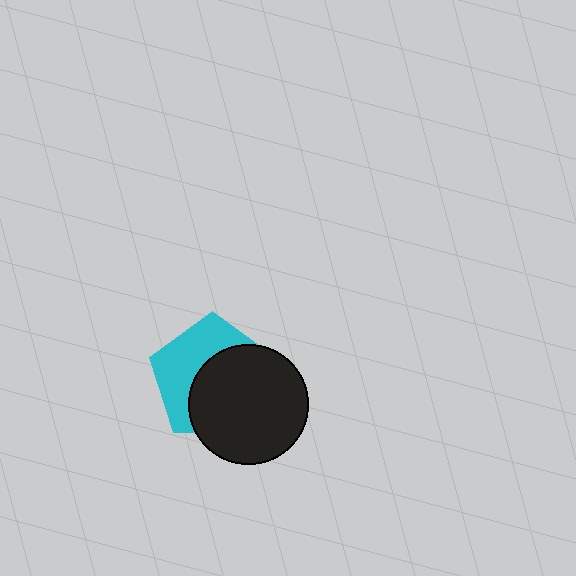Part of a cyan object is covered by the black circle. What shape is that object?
It is a pentagon.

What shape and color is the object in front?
The object in front is a black circle.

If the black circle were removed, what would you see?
You would see the complete cyan pentagon.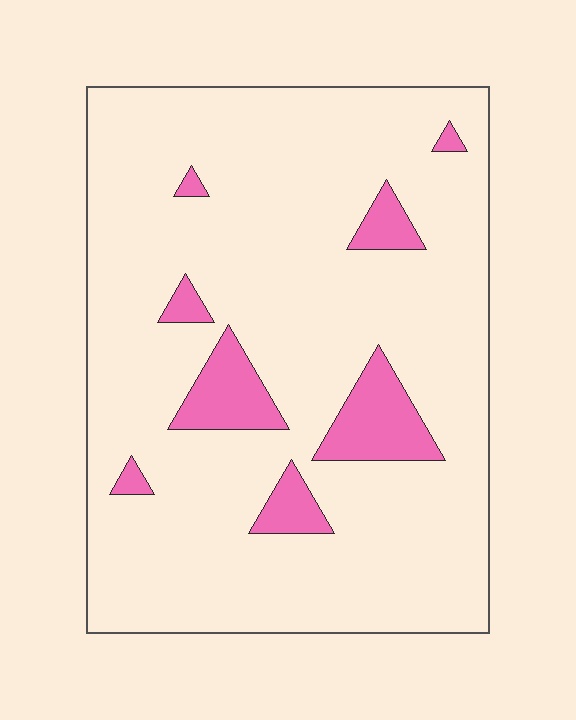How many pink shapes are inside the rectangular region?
8.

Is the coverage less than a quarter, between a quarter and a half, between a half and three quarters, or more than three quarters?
Less than a quarter.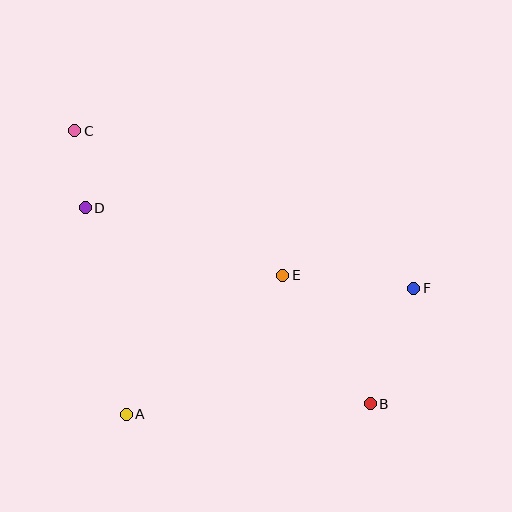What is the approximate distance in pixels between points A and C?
The distance between A and C is approximately 288 pixels.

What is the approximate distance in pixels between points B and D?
The distance between B and D is approximately 346 pixels.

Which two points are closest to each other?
Points C and D are closest to each other.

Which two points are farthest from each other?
Points B and C are farthest from each other.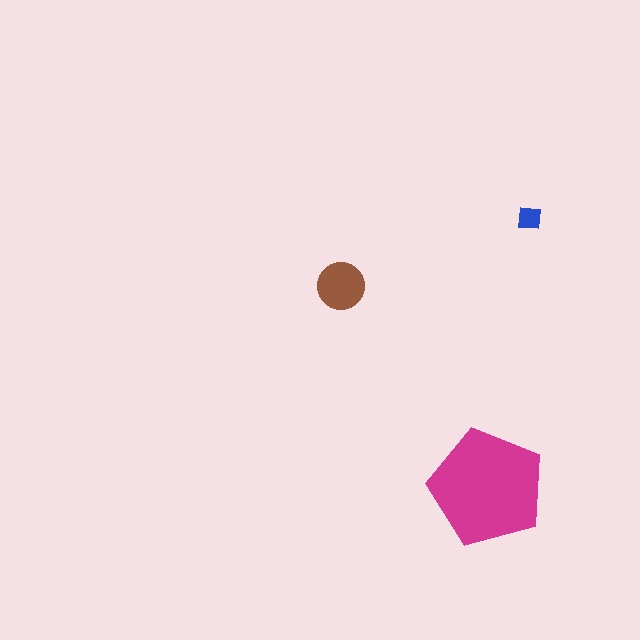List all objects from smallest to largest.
The blue square, the brown circle, the magenta pentagon.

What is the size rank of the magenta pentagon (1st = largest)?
1st.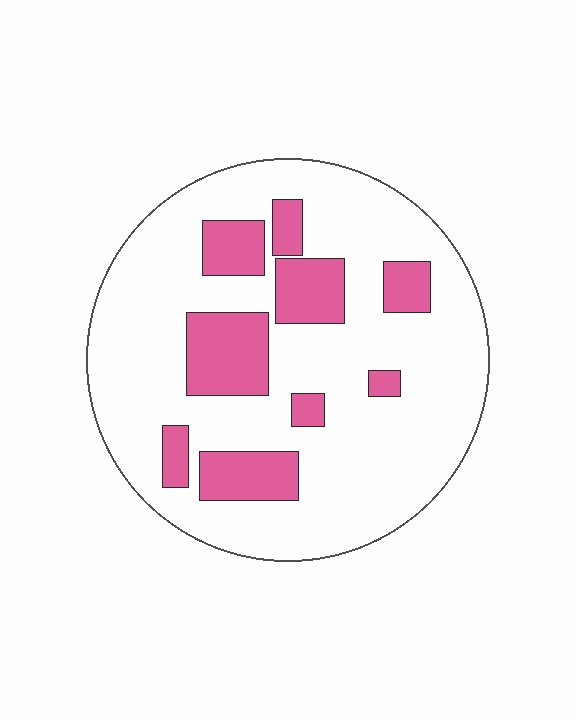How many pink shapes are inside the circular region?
9.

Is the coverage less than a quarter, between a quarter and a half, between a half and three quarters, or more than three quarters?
Less than a quarter.